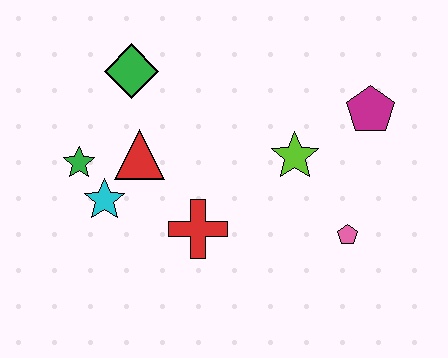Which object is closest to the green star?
The cyan star is closest to the green star.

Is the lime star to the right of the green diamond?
Yes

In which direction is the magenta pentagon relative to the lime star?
The magenta pentagon is to the right of the lime star.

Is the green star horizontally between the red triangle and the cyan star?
No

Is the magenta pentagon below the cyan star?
No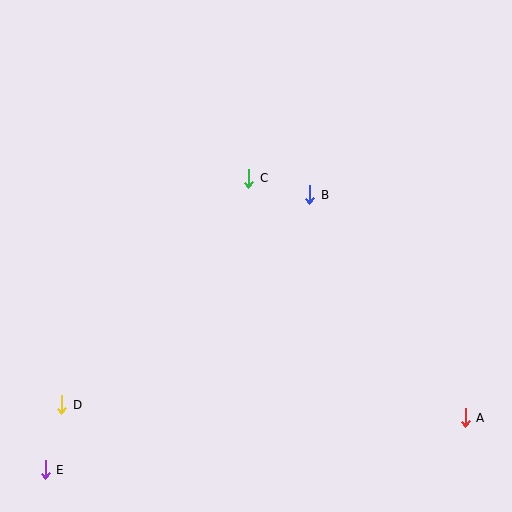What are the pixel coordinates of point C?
Point C is at (249, 178).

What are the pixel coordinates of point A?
Point A is at (465, 418).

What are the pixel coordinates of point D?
Point D is at (62, 405).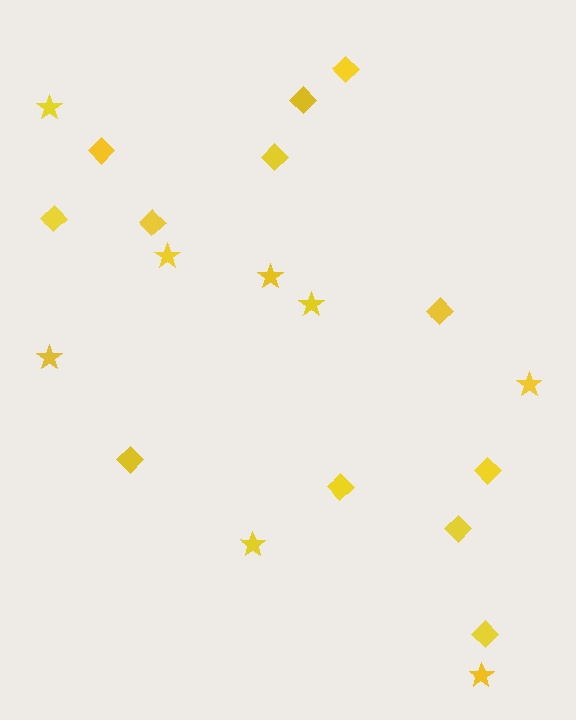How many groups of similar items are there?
There are 2 groups: one group of diamonds (12) and one group of stars (8).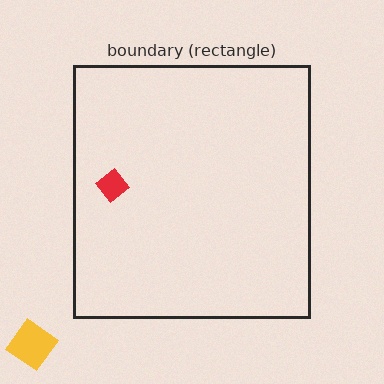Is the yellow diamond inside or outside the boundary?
Outside.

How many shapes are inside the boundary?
1 inside, 1 outside.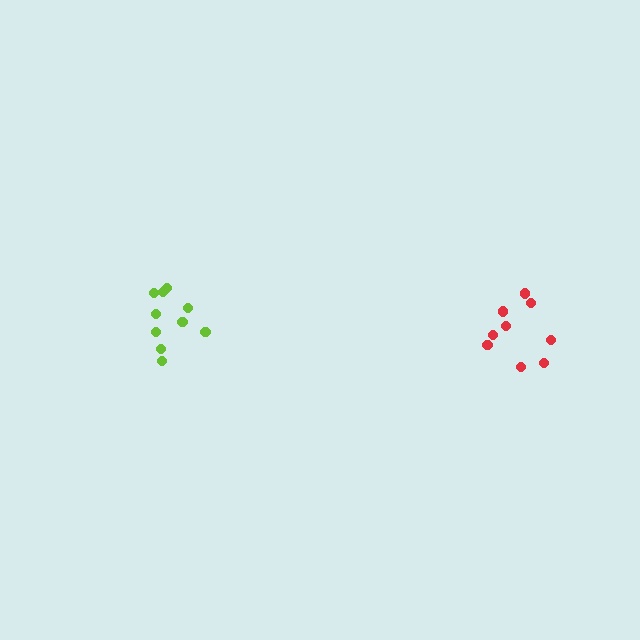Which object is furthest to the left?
The lime cluster is leftmost.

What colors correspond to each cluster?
The clusters are colored: lime, red.